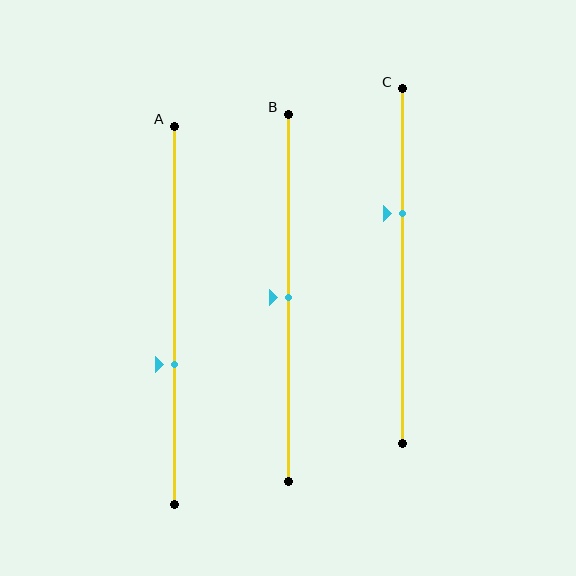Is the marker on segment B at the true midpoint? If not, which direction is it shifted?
Yes, the marker on segment B is at the true midpoint.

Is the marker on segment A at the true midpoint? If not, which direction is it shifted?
No, the marker on segment A is shifted downward by about 13% of the segment length.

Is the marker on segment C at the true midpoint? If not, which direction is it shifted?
No, the marker on segment C is shifted upward by about 15% of the segment length.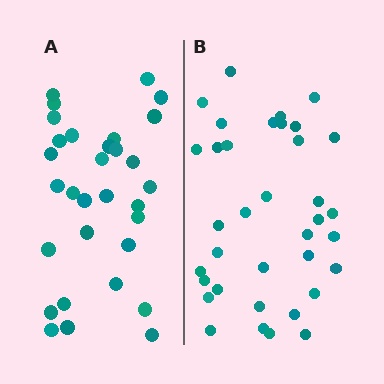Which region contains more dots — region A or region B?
Region B (the right region) has more dots.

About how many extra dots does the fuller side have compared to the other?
Region B has about 5 more dots than region A.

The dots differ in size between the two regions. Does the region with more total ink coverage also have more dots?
No. Region A has more total ink coverage because its dots are larger, but region B actually contains more individual dots. Total area can be misleading — the number of items is what matters here.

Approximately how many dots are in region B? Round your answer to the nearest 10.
About 40 dots. (The exact count is 36, which rounds to 40.)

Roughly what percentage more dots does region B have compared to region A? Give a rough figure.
About 15% more.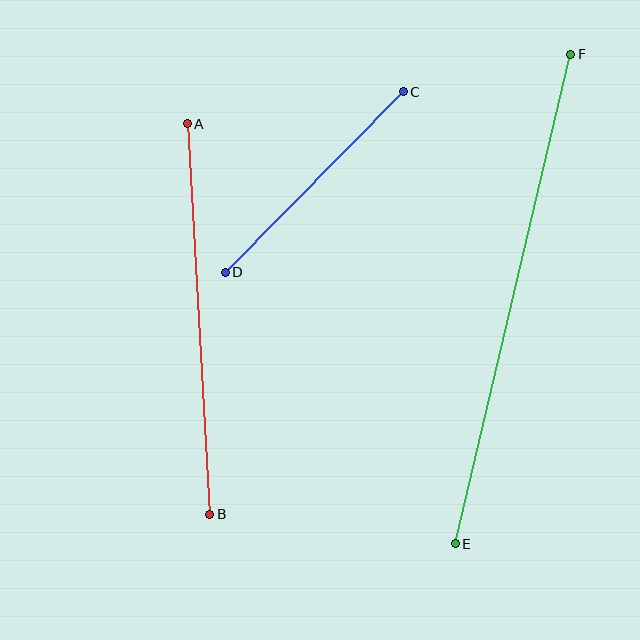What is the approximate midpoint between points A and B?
The midpoint is at approximately (199, 319) pixels.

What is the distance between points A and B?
The distance is approximately 391 pixels.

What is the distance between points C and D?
The distance is approximately 254 pixels.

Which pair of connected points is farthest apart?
Points E and F are farthest apart.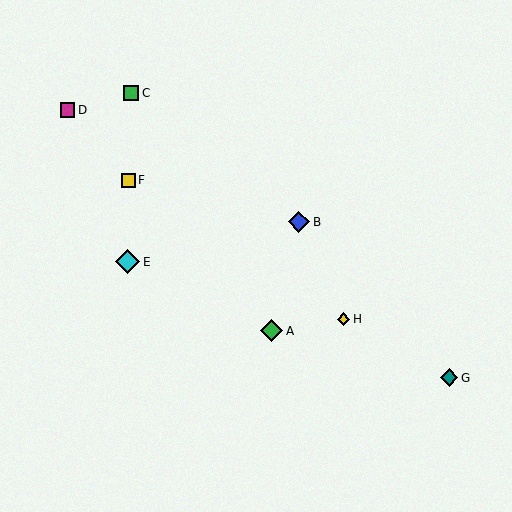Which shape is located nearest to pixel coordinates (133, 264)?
The cyan diamond (labeled E) at (128, 262) is nearest to that location.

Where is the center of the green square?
The center of the green square is at (131, 93).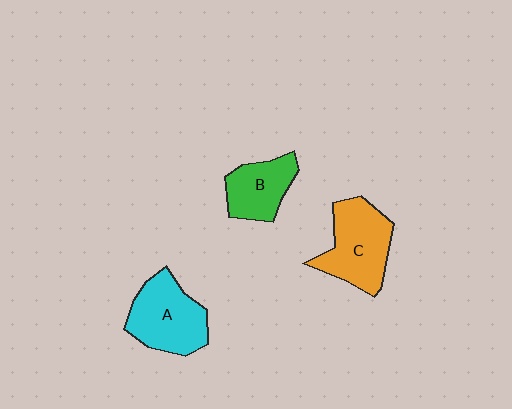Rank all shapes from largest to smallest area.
From largest to smallest: C (orange), A (cyan), B (green).